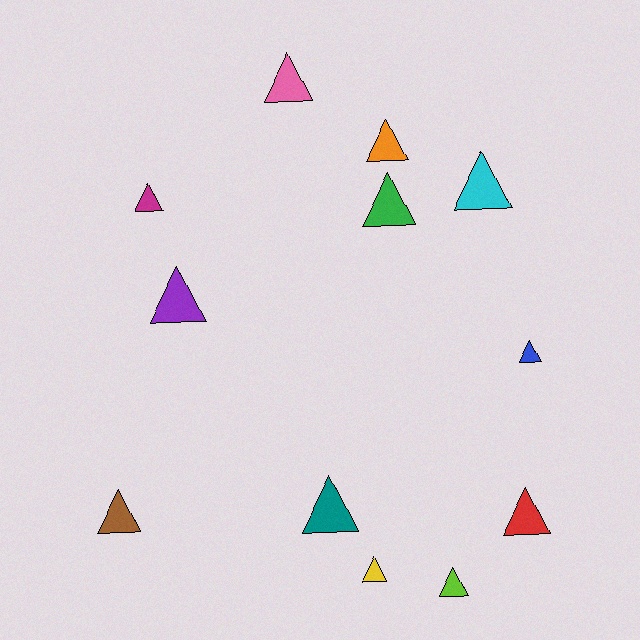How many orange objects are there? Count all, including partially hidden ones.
There is 1 orange object.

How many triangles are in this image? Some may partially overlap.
There are 12 triangles.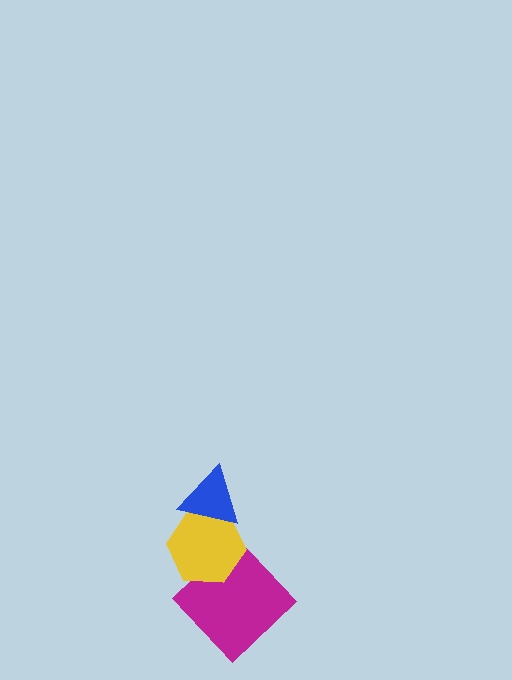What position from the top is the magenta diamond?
The magenta diamond is 3rd from the top.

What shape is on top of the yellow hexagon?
The blue triangle is on top of the yellow hexagon.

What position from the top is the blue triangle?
The blue triangle is 1st from the top.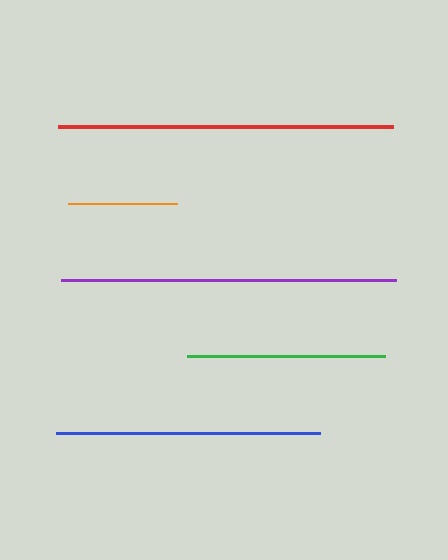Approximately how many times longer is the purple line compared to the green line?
The purple line is approximately 1.7 times the length of the green line.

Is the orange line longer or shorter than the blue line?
The blue line is longer than the orange line.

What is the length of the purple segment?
The purple segment is approximately 335 pixels long.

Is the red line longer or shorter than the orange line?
The red line is longer than the orange line.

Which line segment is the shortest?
The orange line is the shortest at approximately 109 pixels.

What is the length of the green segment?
The green segment is approximately 198 pixels long.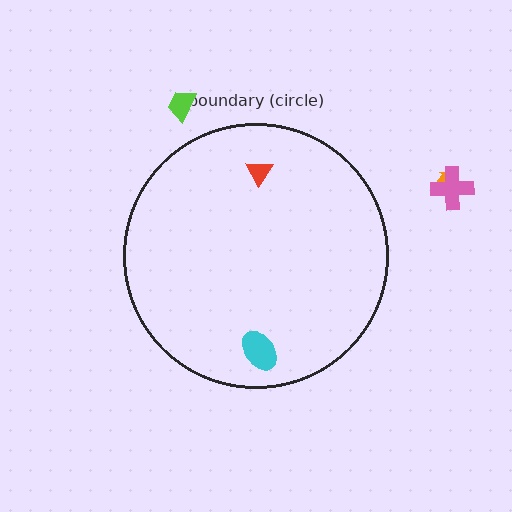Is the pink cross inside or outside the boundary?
Outside.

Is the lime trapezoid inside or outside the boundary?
Outside.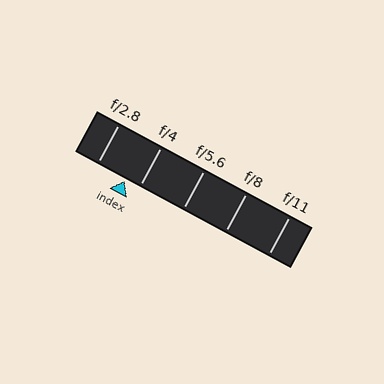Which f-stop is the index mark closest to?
The index mark is closest to f/4.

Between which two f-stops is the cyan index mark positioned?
The index mark is between f/2.8 and f/4.